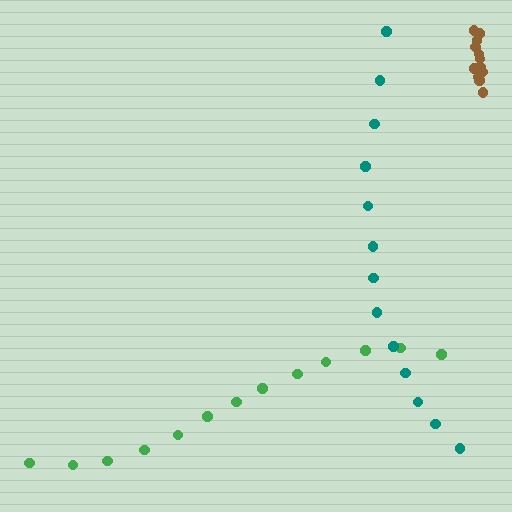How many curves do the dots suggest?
There are 3 distinct paths.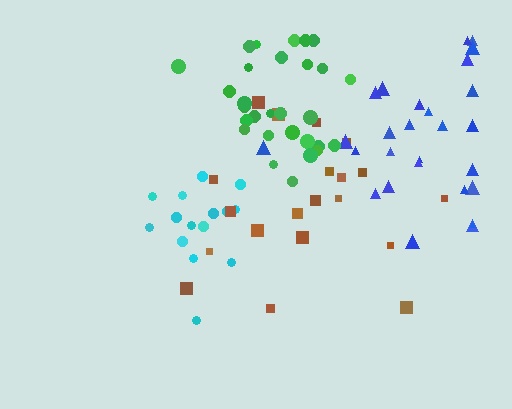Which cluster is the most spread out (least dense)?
Brown.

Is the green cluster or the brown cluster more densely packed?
Green.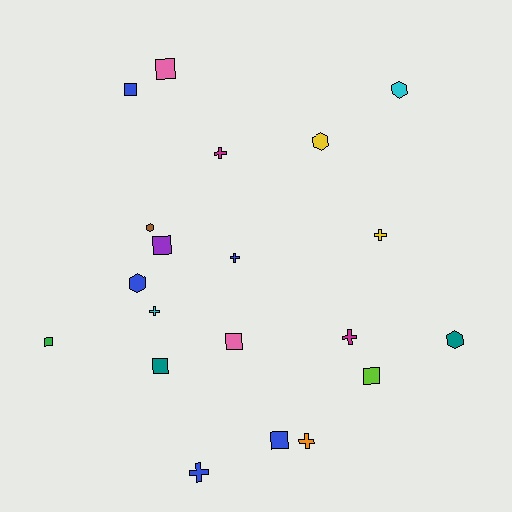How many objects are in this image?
There are 20 objects.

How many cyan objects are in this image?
There are 2 cyan objects.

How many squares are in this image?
There are 8 squares.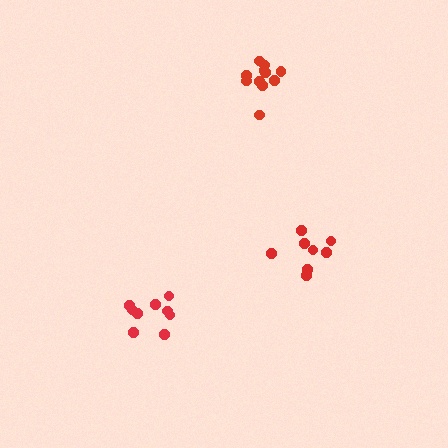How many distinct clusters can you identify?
There are 3 distinct clusters.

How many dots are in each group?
Group 1: 9 dots, Group 2: 11 dots, Group 3: 8 dots (28 total).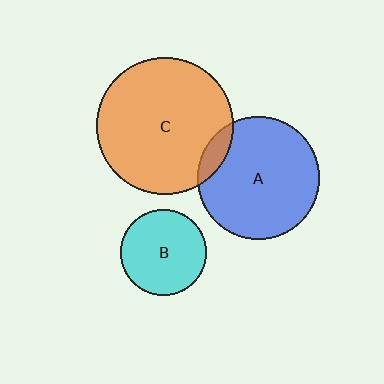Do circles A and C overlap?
Yes.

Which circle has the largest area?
Circle C (orange).